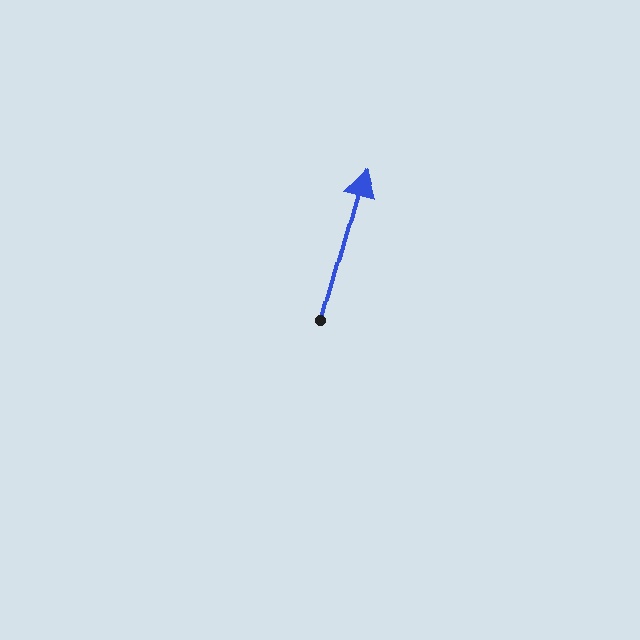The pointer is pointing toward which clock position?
Roughly 1 o'clock.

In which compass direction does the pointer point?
North.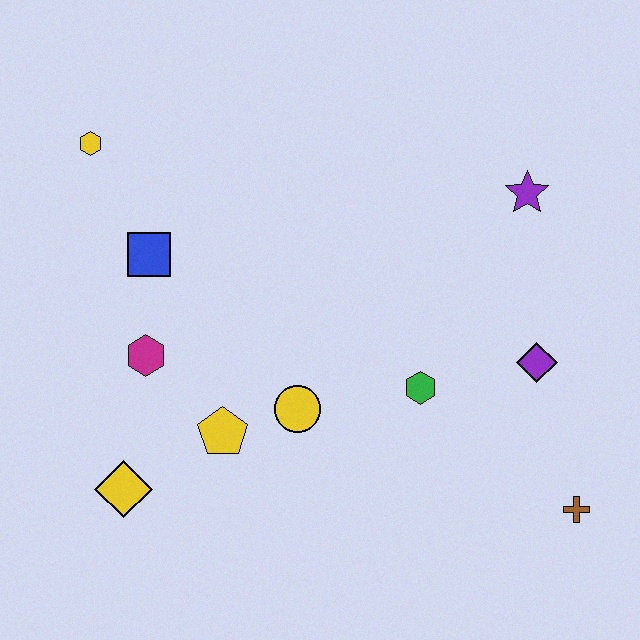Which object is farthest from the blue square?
The brown cross is farthest from the blue square.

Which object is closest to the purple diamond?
The green hexagon is closest to the purple diamond.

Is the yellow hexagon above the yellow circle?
Yes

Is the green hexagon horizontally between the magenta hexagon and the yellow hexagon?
No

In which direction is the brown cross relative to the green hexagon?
The brown cross is to the right of the green hexagon.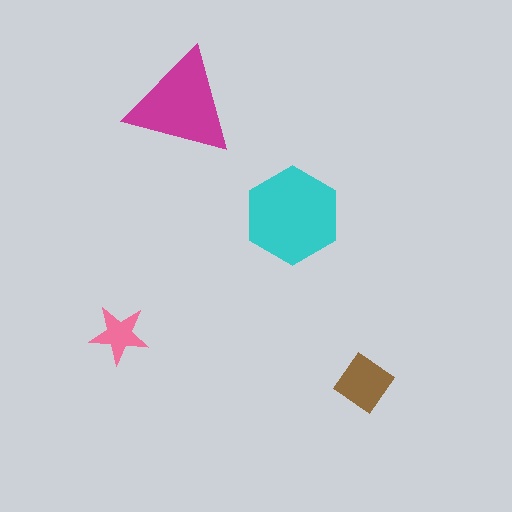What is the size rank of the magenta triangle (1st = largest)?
2nd.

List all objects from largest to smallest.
The cyan hexagon, the magenta triangle, the brown diamond, the pink star.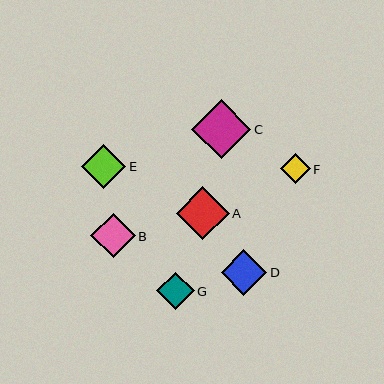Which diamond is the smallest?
Diamond F is the smallest with a size of approximately 30 pixels.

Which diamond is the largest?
Diamond C is the largest with a size of approximately 59 pixels.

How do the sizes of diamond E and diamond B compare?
Diamond E and diamond B are approximately the same size.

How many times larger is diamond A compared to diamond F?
Diamond A is approximately 1.8 times the size of diamond F.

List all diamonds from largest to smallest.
From largest to smallest: C, A, D, E, B, G, F.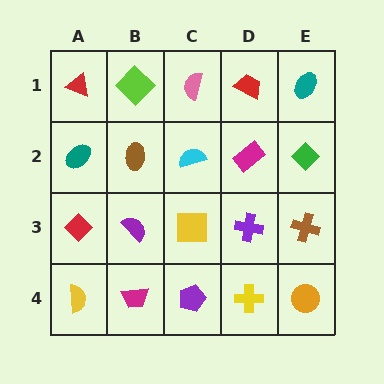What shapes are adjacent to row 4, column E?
A brown cross (row 3, column E), a yellow cross (row 4, column D).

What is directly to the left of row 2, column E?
A magenta rectangle.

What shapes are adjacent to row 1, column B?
A brown ellipse (row 2, column B), a red triangle (row 1, column A), a pink semicircle (row 1, column C).